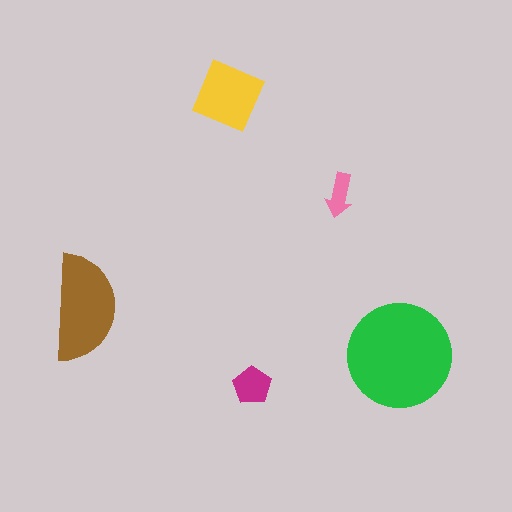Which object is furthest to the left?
The brown semicircle is leftmost.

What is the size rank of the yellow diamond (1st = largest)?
3rd.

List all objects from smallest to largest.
The pink arrow, the magenta pentagon, the yellow diamond, the brown semicircle, the green circle.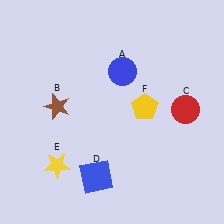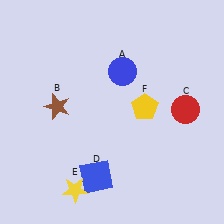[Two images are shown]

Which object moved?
The yellow star (E) moved down.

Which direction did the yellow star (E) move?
The yellow star (E) moved down.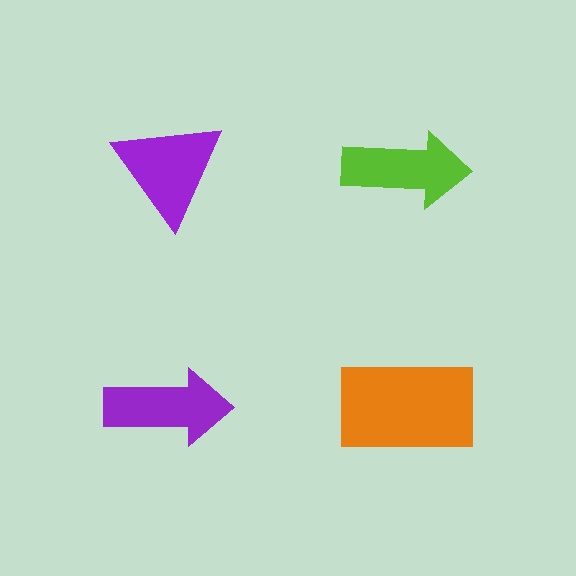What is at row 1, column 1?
A purple triangle.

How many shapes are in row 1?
2 shapes.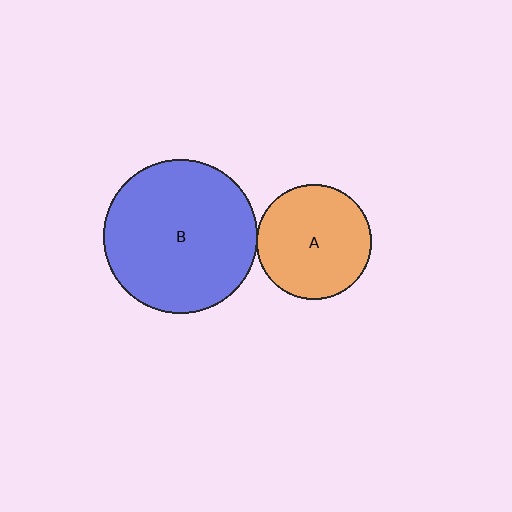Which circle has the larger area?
Circle B (blue).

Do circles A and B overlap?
Yes.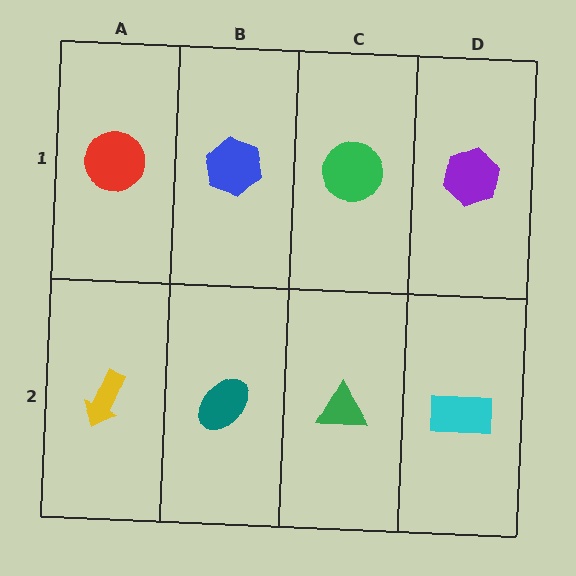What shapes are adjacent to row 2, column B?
A blue hexagon (row 1, column B), a yellow arrow (row 2, column A), a green triangle (row 2, column C).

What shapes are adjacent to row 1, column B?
A teal ellipse (row 2, column B), a red circle (row 1, column A), a green circle (row 1, column C).